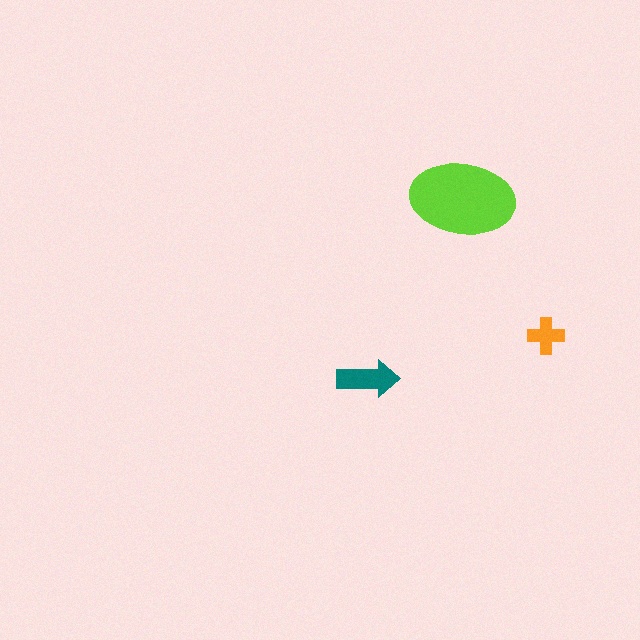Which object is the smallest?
The orange cross.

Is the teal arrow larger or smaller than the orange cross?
Larger.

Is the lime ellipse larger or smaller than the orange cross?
Larger.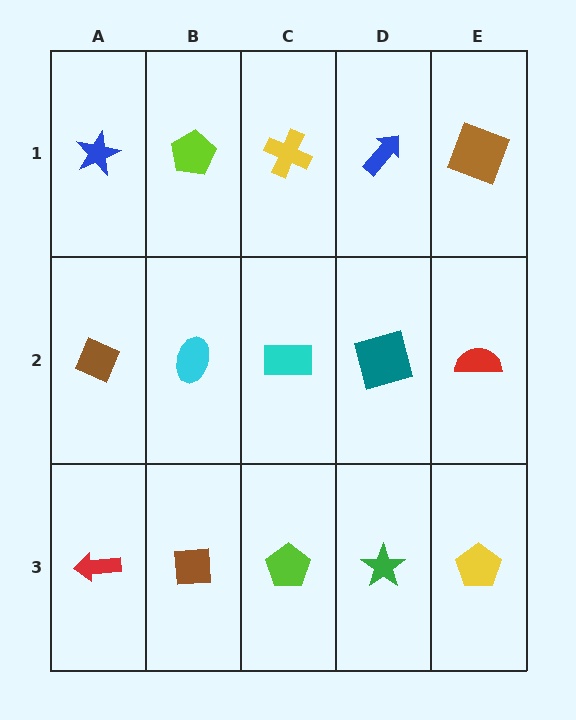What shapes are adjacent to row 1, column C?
A cyan rectangle (row 2, column C), a lime pentagon (row 1, column B), a blue arrow (row 1, column D).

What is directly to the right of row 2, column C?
A teal square.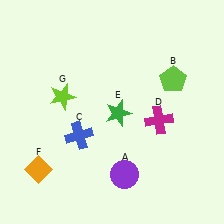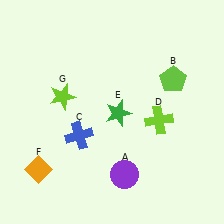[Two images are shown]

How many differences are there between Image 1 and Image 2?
There is 1 difference between the two images.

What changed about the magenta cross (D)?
In Image 1, D is magenta. In Image 2, it changed to lime.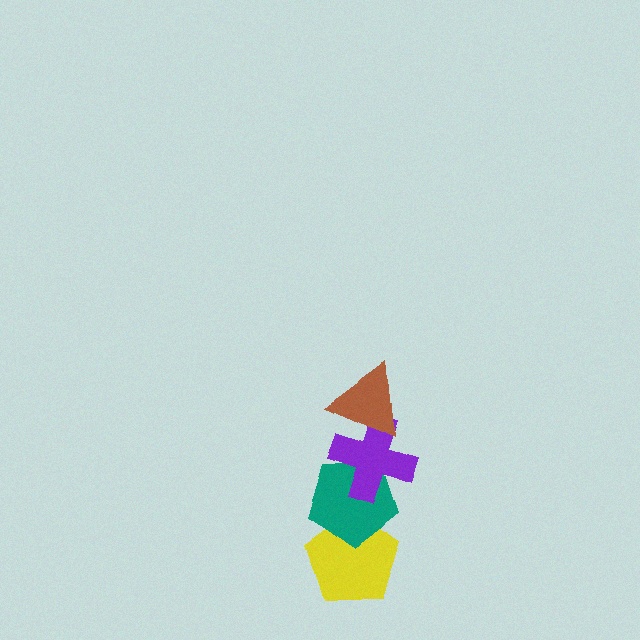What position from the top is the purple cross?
The purple cross is 2nd from the top.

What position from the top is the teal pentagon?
The teal pentagon is 3rd from the top.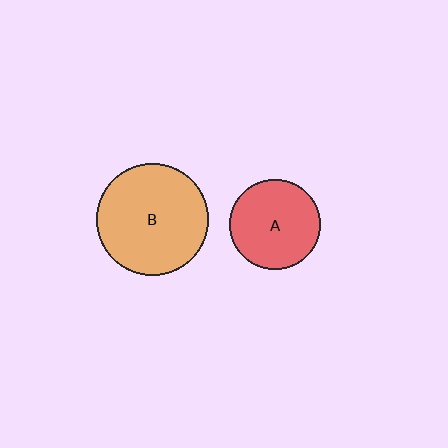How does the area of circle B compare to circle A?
Approximately 1.5 times.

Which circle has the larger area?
Circle B (orange).